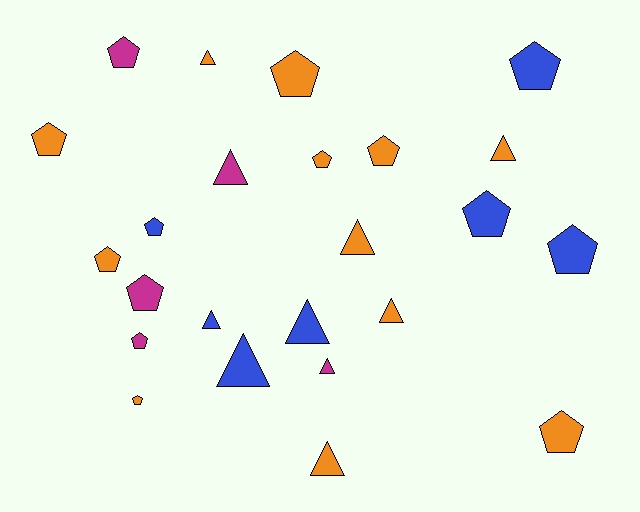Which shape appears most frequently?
Pentagon, with 14 objects.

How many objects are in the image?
There are 24 objects.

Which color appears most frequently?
Orange, with 12 objects.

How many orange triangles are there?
There are 5 orange triangles.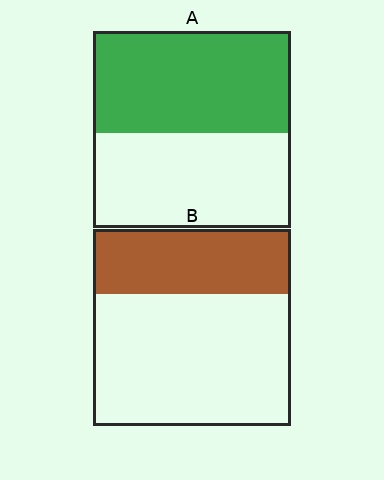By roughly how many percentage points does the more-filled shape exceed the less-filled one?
By roughly 20 percentage points (A over B).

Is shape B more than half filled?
No.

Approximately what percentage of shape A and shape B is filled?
A is approximately 50% and B is approximately 35%.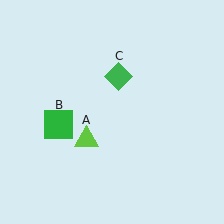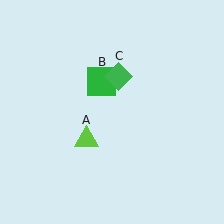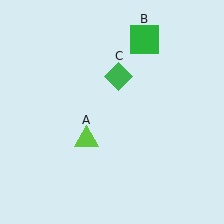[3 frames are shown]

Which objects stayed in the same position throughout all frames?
Lime triangle (object A) and green diamond (object C) remained stationary.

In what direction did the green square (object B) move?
The green square (object B) moved up and to the right.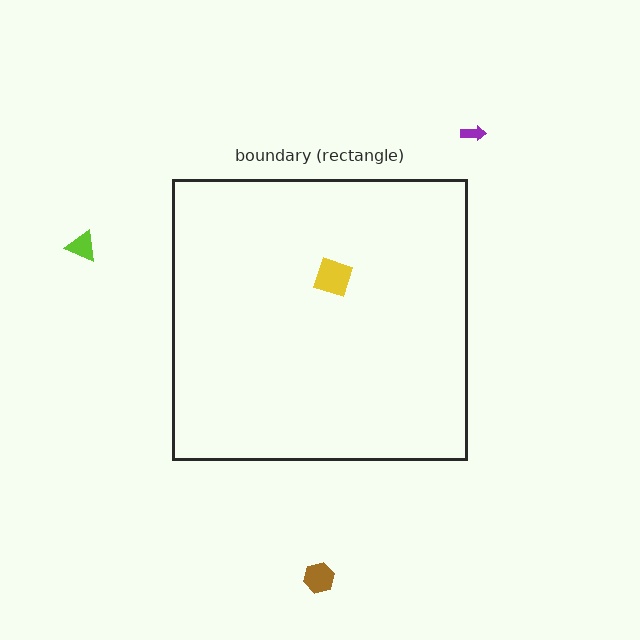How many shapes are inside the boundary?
1 inside, 3 outside.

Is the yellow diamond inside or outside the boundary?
Inside.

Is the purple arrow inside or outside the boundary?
Outside.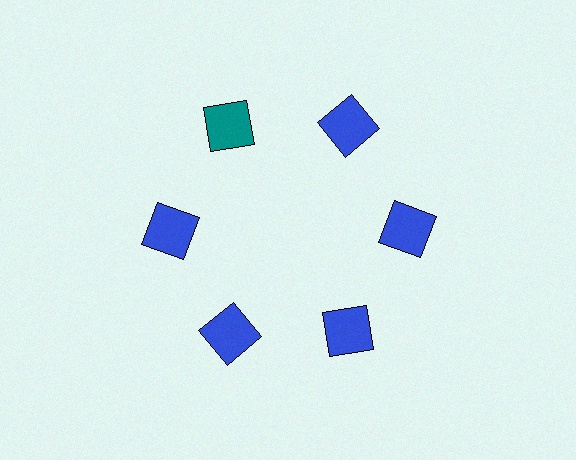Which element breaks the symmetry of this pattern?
The teal square at roughly the 11 o'clock position breaks the symmetry. All other shapes are blue squares.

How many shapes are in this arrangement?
There are 6 shapes arranged in a ring pattern.